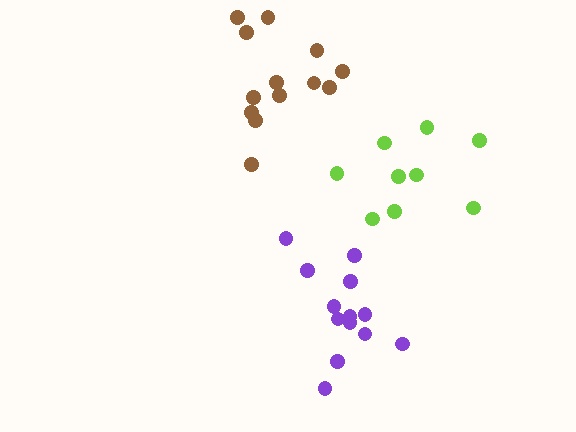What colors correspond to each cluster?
The clusters are colored: brown, lime, purple.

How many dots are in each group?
Group 1: 13 dots, Group 2: 9 dots, Group 3: 13 dots (35 total).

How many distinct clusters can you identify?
There are 3 distinct clusters.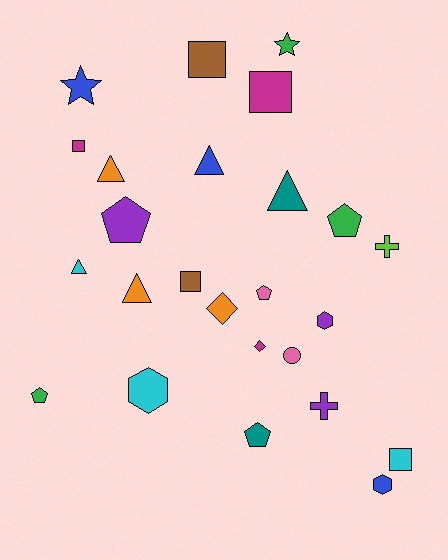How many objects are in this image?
There are 25 objects.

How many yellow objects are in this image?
There are no yellow objects.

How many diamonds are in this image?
There are 2 diamonds.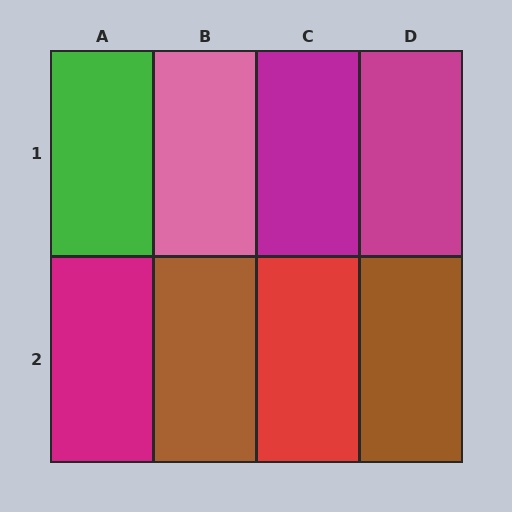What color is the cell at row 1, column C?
Magenta.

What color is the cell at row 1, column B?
Pink.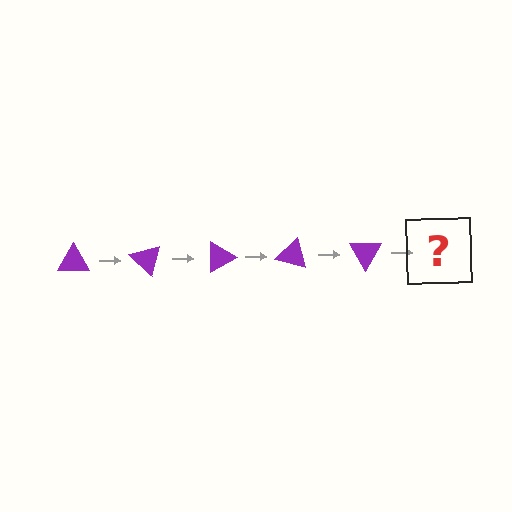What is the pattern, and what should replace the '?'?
The pattern is that the triangle rotates 45 degrees each step. The '?' should be a purple triangle rotated 225 degrees.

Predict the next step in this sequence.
The next step is a purple triangle rotated 225 degrees.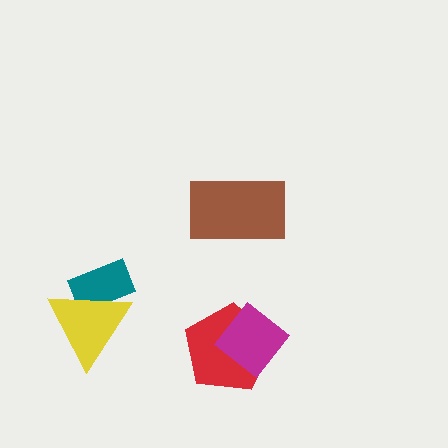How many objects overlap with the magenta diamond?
1 object overlaps with the magenta diamond.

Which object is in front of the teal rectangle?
The yellow triangle is in front of the teal rectangle.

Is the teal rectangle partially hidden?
Yes, it is partially covered by another shape.